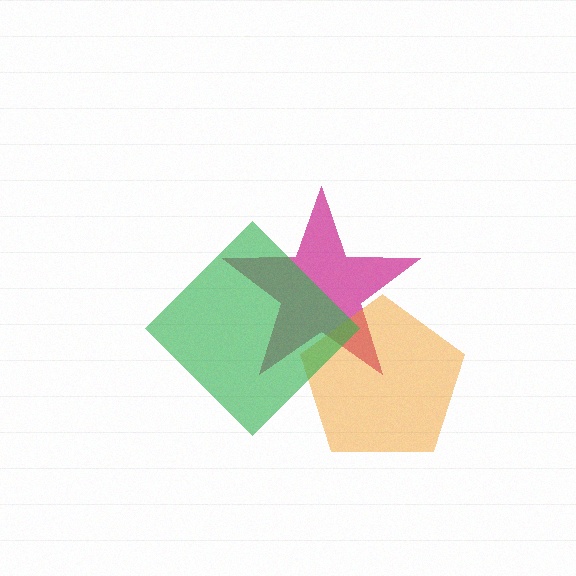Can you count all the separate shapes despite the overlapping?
Yes, there are 3 separate shapes.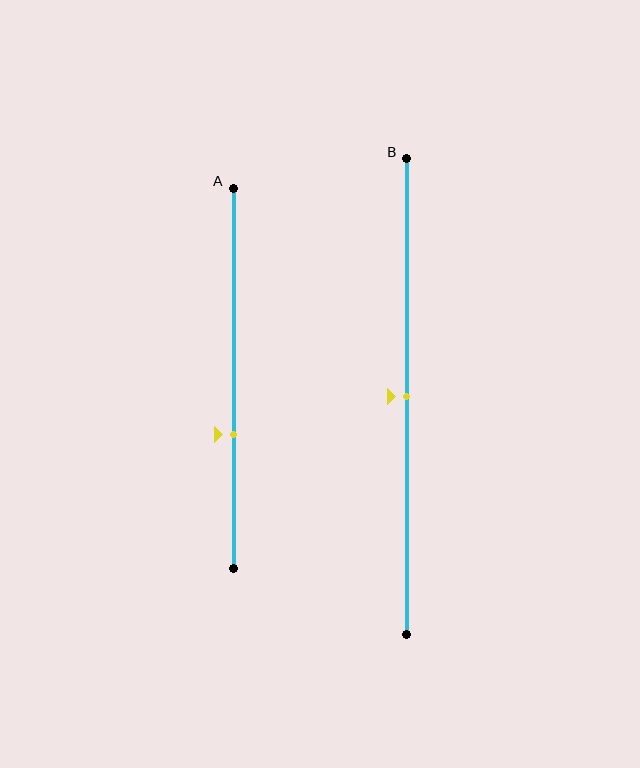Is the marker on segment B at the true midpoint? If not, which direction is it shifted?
Yes, the marker on segment B is at the true midpoint.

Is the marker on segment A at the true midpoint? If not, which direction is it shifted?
No, the marker on segment A is shifted downward by about 15% of the segment length.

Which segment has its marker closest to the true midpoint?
Segment B has its marker closest to the true midpoint.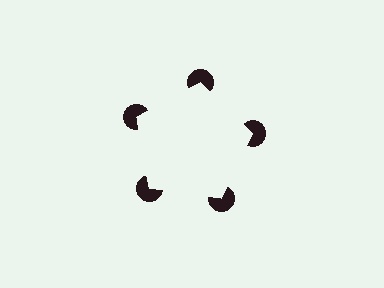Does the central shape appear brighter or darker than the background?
It typically appears slightly brighter than the background, even though no actual brightness change is drawn.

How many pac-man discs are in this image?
There are 5 — one at each vertex of the illusory pentagon.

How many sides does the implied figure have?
5 sides.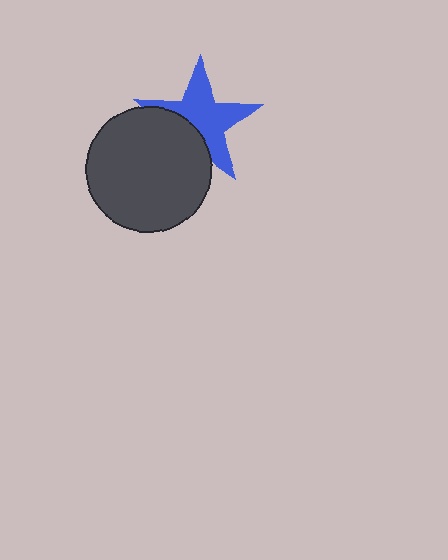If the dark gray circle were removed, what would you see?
You would see the complete blue star.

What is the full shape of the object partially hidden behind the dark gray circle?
The partially hidden object is a blue star.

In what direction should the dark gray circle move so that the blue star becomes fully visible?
The dark gray circle should move toward the lower-left. That is the shortest direction to clear the overlap and leave the blue star fully visible.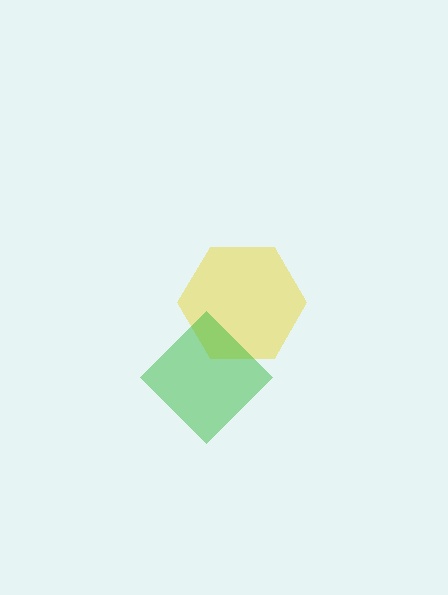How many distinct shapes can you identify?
There are 2 distinct shapes: a yellow hexagon, a green diamond.